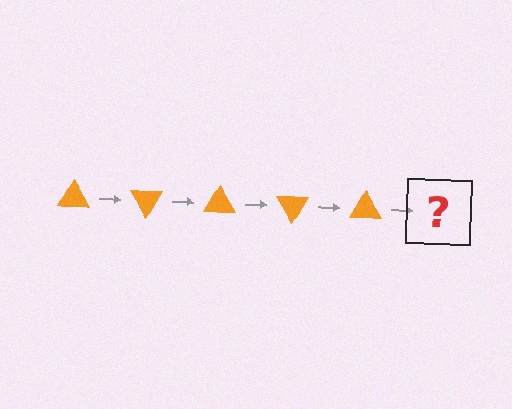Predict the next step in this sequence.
The next step is an orange triangle rotated 300 degrees.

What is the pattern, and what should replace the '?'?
The pattern is that the triangle rotates 60 degrees each step. The '?' should be an orange triangle rotated 300 degrees.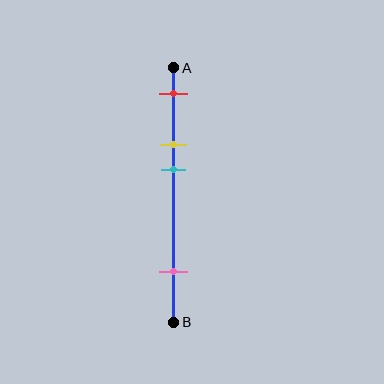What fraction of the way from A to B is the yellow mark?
The yellow mark is approximately 30% (0.3) of the way from A to B.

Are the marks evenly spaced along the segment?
No, the marks are not evenly spaced.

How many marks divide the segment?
There are 4 marks dividing the segment.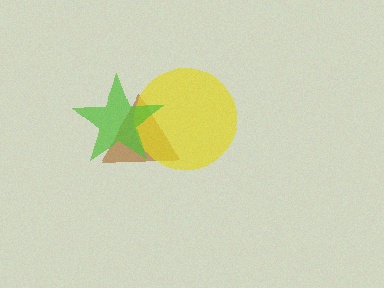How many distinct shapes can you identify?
There are 3 distinct shapes: a brown triangle, a yellow circle, a lime star.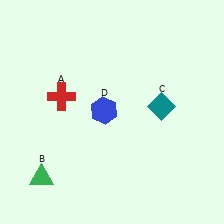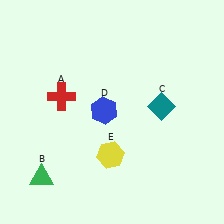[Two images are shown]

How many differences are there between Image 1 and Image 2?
There is 1 difference between the two images.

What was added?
A yellow hexagon (E) was added in Image 2.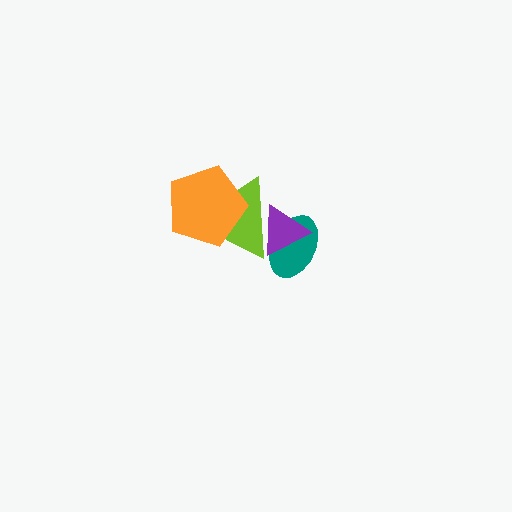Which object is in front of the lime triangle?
The orange pentagon is in front of the lime triangle.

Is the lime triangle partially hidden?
Yes, it is partially covered by another shape.